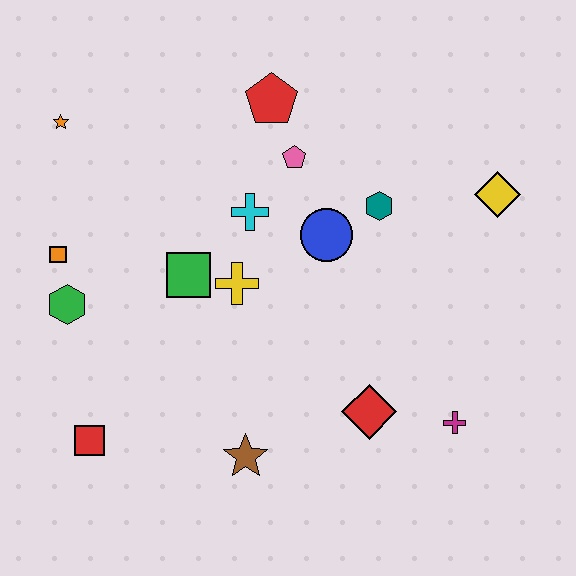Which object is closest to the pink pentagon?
The red pentagon is closest to the pink pentagon.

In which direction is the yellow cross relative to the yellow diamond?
The yellow cross is to the left of the yellow diamond.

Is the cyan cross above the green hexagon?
Yes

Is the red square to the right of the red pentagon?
No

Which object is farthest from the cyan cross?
The magenta cross is farthest from the cyan cross.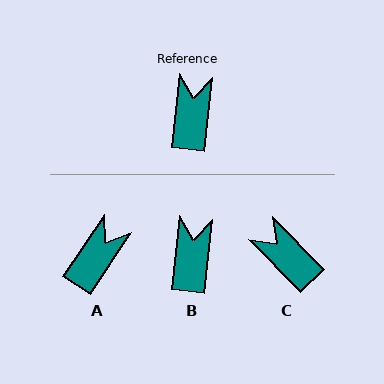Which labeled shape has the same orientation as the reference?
B.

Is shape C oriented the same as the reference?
No, it is off by about 50 degrees.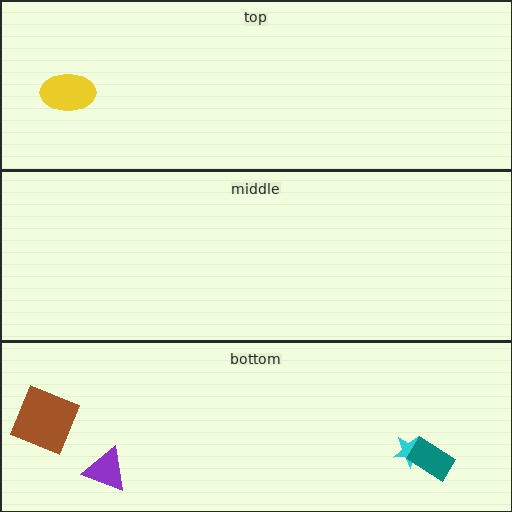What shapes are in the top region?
The yellow ellipse.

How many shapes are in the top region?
1.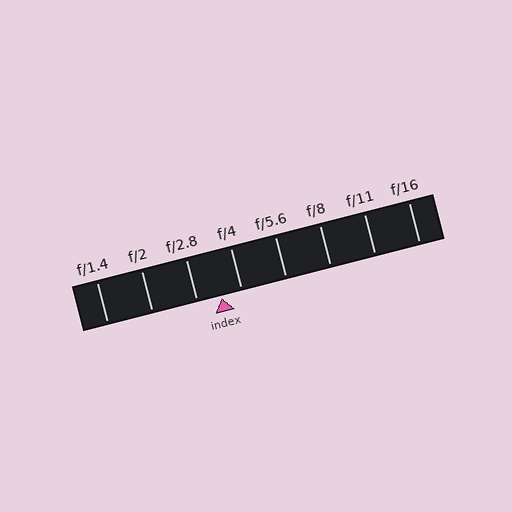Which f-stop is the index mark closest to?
The index mark is closest to f/4.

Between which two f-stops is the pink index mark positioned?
The index mark is between f/2.8 and f/4.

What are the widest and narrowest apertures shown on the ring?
The widest aperture shown is f/1.4 and the narrowest is f/16.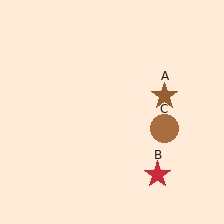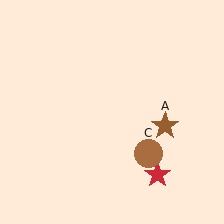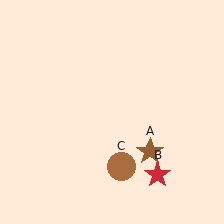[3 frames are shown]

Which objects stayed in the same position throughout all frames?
Red star (object B) remained stationary.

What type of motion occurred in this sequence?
The brown star (object A), brown circle (object C) rotated clockwise around the center of the scene.